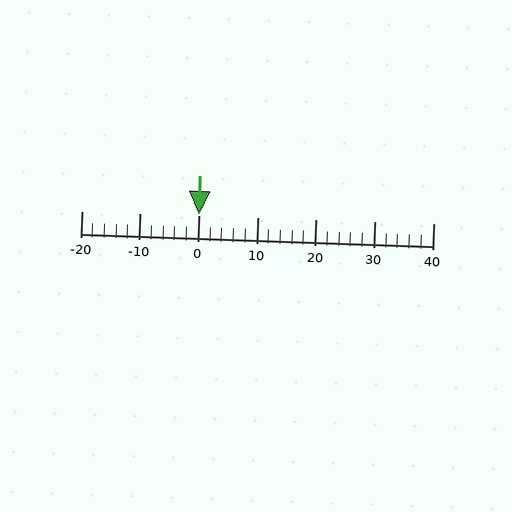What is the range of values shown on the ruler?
The ruler shows values from -20 to 40.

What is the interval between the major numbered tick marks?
The major tick marks are spaced 10 units apart.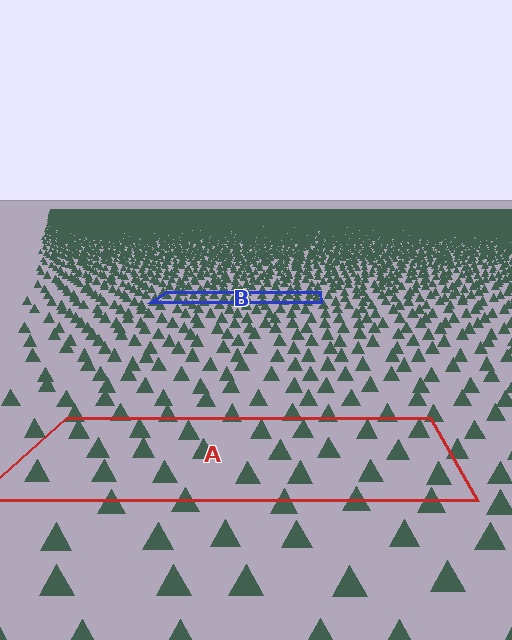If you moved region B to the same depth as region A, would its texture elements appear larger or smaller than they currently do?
They would appear larger. At a closer depth, the same texture elements are projected at a bigger on-screen size.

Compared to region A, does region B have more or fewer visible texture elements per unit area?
Region B has more texture elements per unit area — they are packed more densely because it is farther away.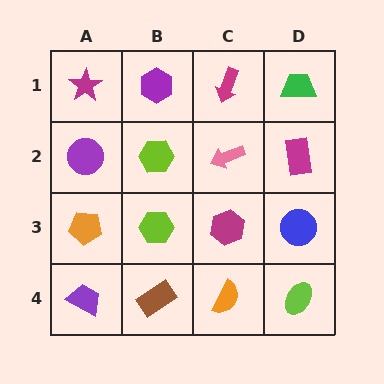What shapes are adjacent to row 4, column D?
A blue circle (row 3, column D), an orange semicircle (row 4, column C).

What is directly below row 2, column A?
An orange pentagon.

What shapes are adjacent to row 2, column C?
A magenta arrow (row 1, column C), a magenta hexagon (row 3, column C), a lime hexagon (row 2, column B), a magenta rectangle (row 2, column D).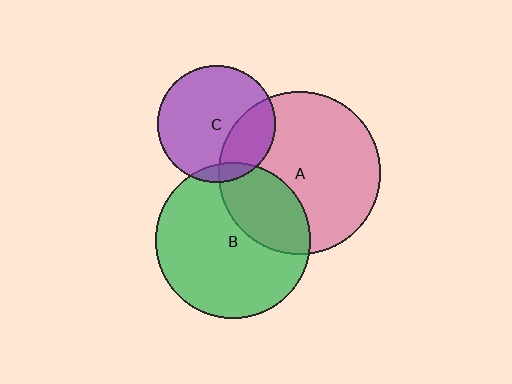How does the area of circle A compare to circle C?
Approximately 1.9 times.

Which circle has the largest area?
Circle A (pink).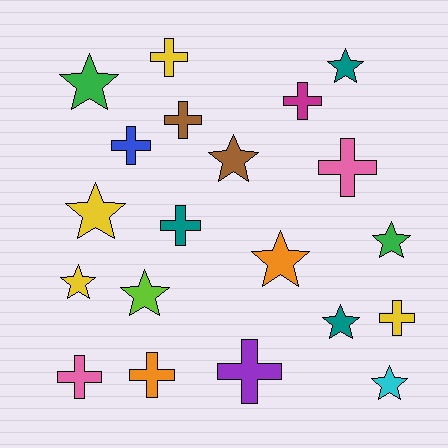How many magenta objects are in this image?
There is 1 magenta object.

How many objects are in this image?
There are 20 objects.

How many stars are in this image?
There are 10 stars.